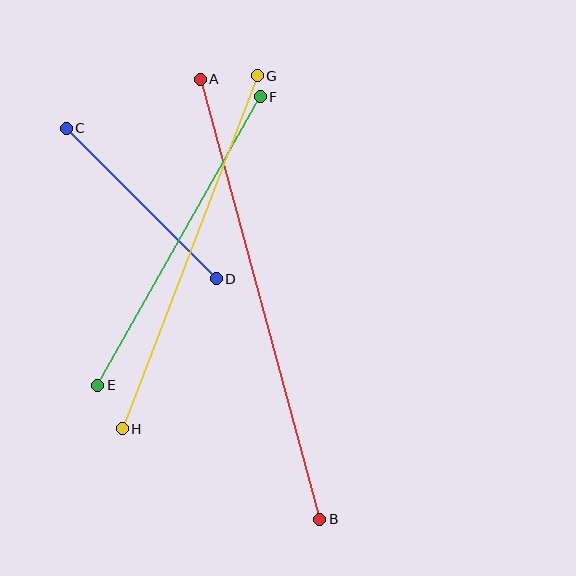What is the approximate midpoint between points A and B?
The midpoint is at approximately (260, 299) pixels.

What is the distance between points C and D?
The distance is approximately 213 pixels.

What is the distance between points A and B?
The distance is approximately 456 pixels.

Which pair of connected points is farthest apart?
Points A and B are farthest apart.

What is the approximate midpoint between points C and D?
The midpoint is at approximately (141, 203) pixels.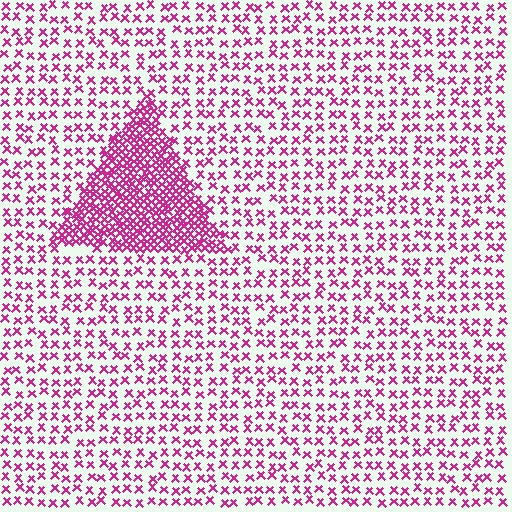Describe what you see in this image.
The image contains small magenta elements arranged at two different densities. A triangle-shaped region is visible where the elements are more densely packed than the surrounding area.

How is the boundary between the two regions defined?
The boundary is defined by a change in element density (approximately 2.8x ratio). All elements are the same color, size, and shape.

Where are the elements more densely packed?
The elements are more densely packed inside the triangle boundary.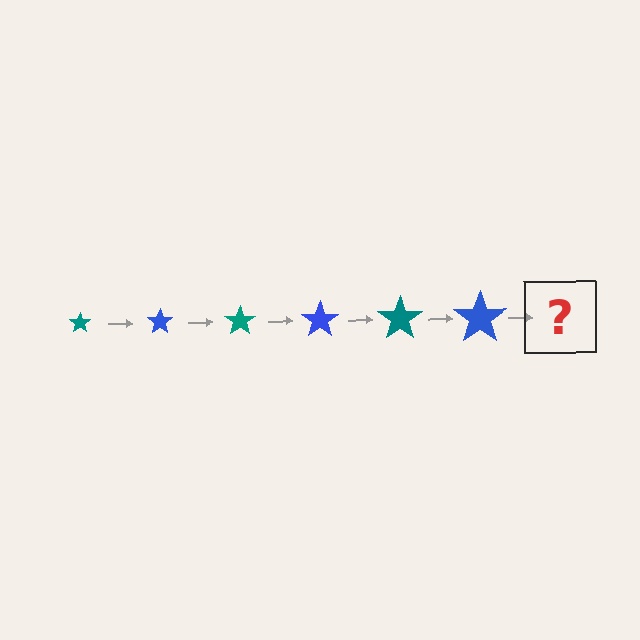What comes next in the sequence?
The next element should be a teal star, larger than the previous one.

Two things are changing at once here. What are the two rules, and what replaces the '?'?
The two rules are that the star grows larger each step and the color cycles through teal and blue. The '?' should be a teal star, larger than the previous one.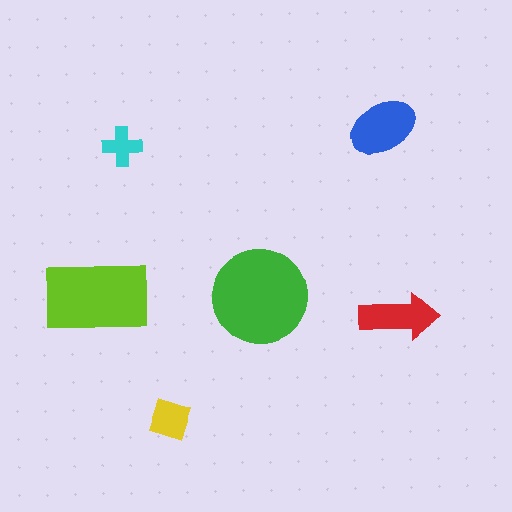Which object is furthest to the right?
The red arrow is rightmost.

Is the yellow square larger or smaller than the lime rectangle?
Smaller.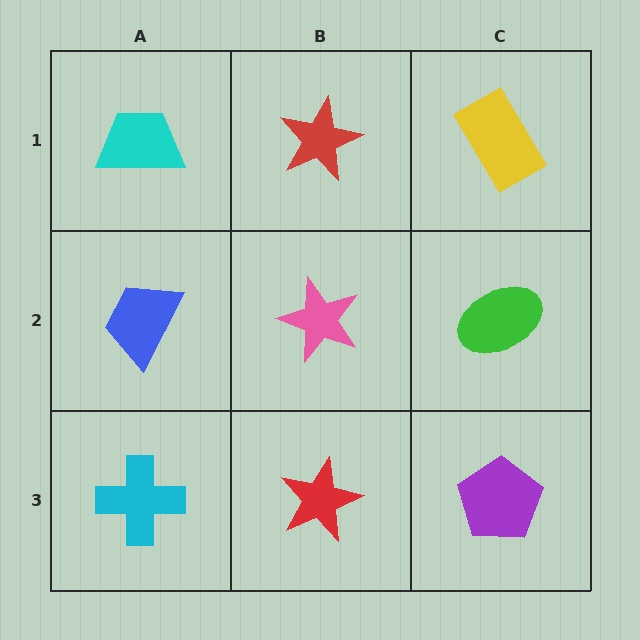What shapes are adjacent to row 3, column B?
A pink star (row 2, column B), a cyan cross (row 3, column A), a purple pentagon (row 3, column C).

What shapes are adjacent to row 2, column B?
A red star (row 1, column B), a red star (row 3, column B), a blue trapezoid (row 2, column A), a green ellipse (row 2, column C).